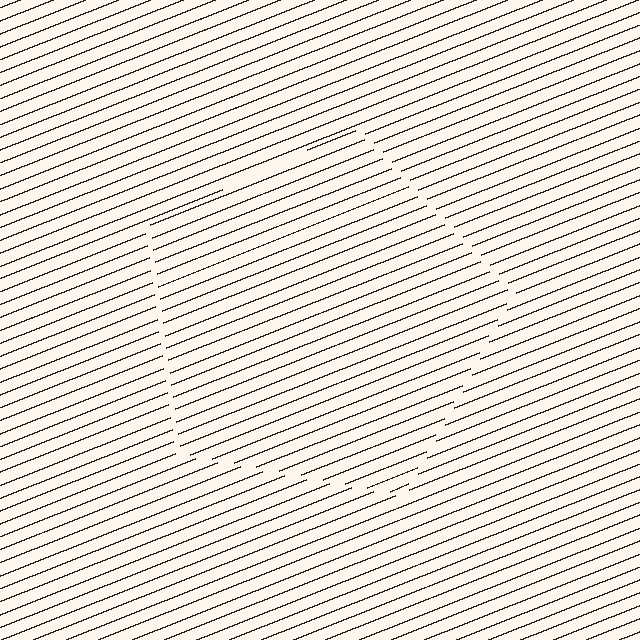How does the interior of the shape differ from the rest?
The interior of the shape contains the same grating, shifted by half a period — the contour is defined by the phase discontinuity where line-ends from the inner and outer gratings abut.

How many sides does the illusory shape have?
5 sides — the line-ends trace a pentagon.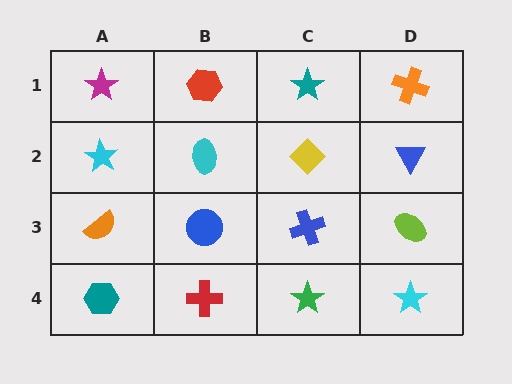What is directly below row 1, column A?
A cyan star.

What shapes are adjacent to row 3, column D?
A blue triangle (row 2, column D), a cyan star (row 4, column D), a blue cross (row 3, column C).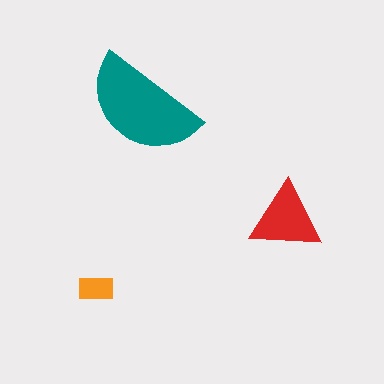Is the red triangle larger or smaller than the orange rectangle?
Larger.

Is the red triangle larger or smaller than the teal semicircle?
Smaller.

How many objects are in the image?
There are 3 objects in the image.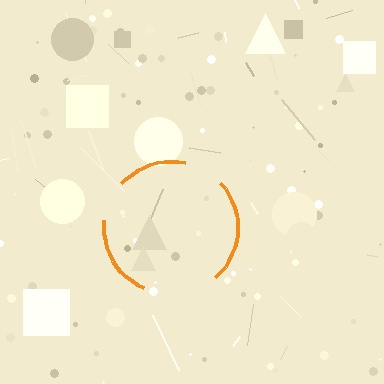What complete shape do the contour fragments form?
The contour fragments form a circle.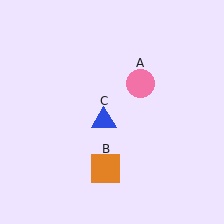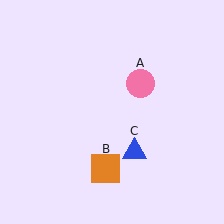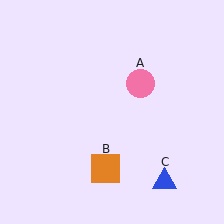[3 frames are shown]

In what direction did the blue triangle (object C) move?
The blue triangle (object C) moved down and to the right.